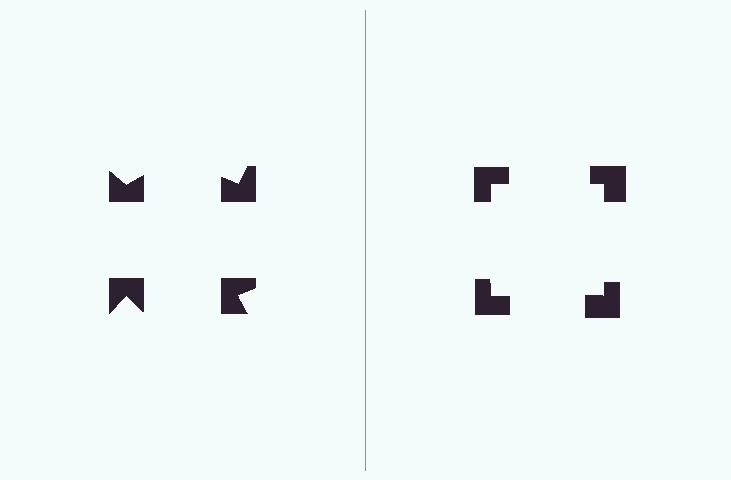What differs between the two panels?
The notched squares are positioned identically on both sides; only the wedge orientations differ. On the right they align to a square; on the left they are misaligned.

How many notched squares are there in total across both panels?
8 — 4 on each side.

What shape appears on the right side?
An illusory square.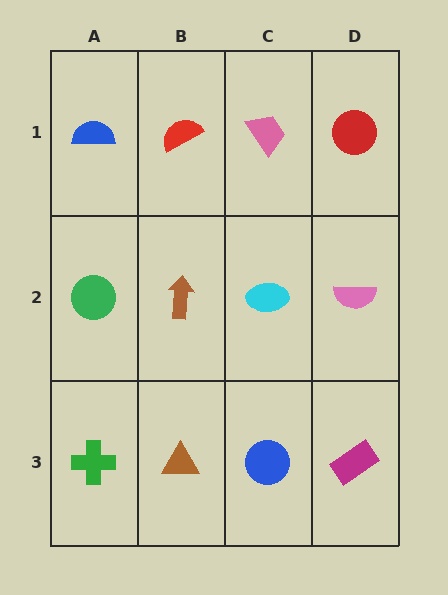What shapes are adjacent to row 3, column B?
A brown arrow (row 2, column B), a green cross (row 3, column A), a blue circle (row 3, column C).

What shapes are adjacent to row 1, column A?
A green circle (row 2, column A), a red semicircle (row 1, column B).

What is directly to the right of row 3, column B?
A blue circle.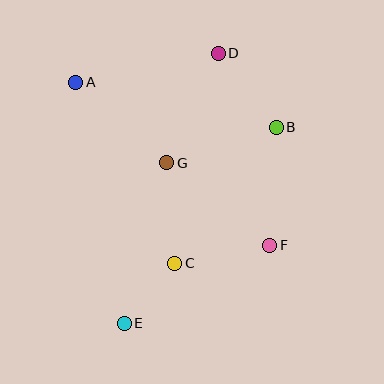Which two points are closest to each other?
Points C and E are closest to each other.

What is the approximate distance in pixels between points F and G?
The distance between F and G is approximately 132 pixels.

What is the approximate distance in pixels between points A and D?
The distance between A and D is approximately 146 pixels.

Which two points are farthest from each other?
Points D and E are farthest from each other.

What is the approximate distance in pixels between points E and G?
The distance between E and G is approximately 166 pixels.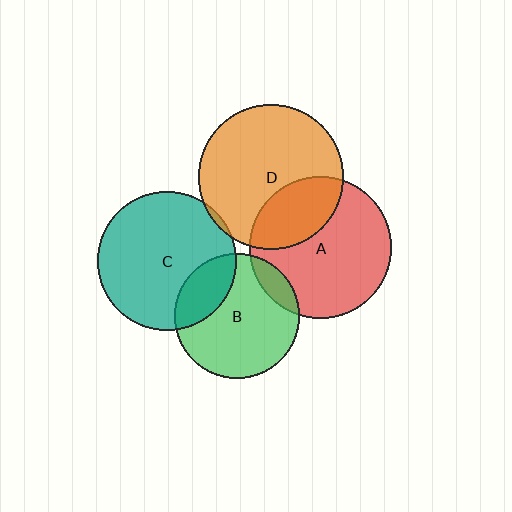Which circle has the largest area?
Circle D (orange).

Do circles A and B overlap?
Yes.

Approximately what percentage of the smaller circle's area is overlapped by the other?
Approximately 10%.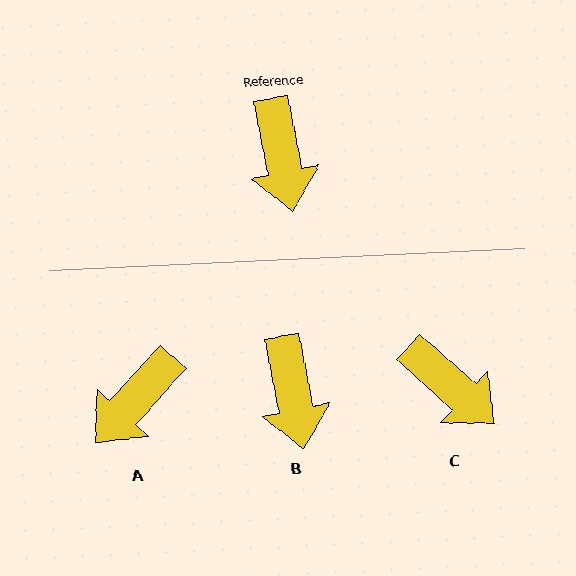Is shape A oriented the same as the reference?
No, it is off by about 53 degrees.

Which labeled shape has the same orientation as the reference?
B.